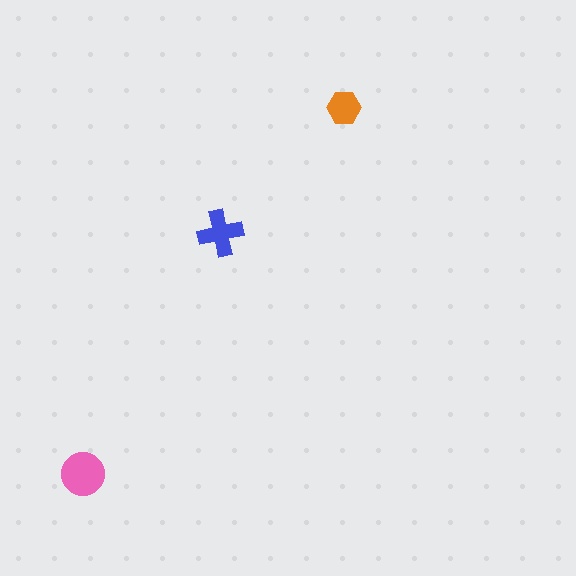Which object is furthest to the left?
The pink circle is leftmost.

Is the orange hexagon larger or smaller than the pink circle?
Smaller.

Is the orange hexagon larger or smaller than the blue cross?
Smaller.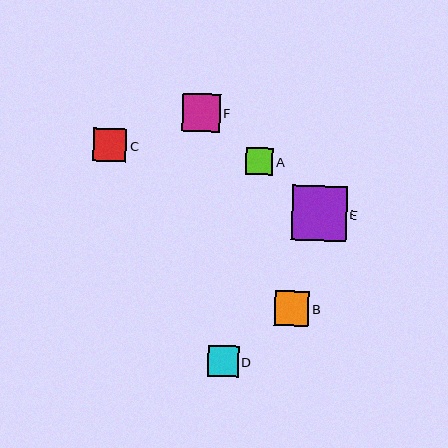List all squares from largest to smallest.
From largest to smallest: E, F, B, C, D, A.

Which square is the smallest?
Square A is the smallest with a size of approximately 27 pixels.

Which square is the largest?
Square E is the largest with a size of approximately 55 pixels.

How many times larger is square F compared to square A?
Square F is approximately 1.4 times the size of square A.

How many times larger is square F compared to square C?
Square F is approximately 1.1 times the size of square C.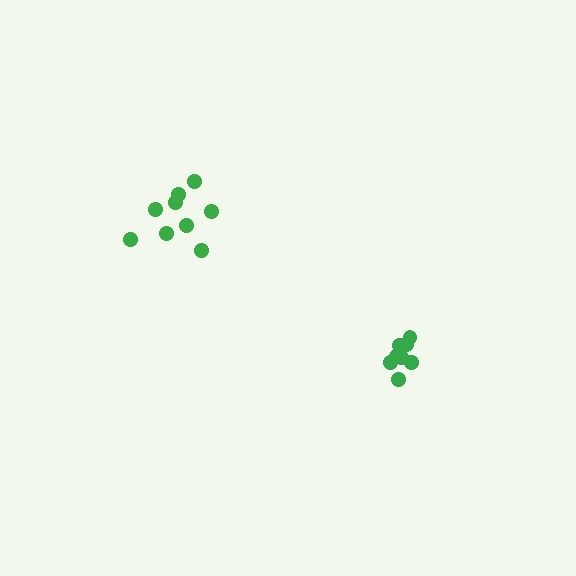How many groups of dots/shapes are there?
There are 2 groups.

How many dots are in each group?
Group 1: 9 dots, Group 2: 9 dots (18 total).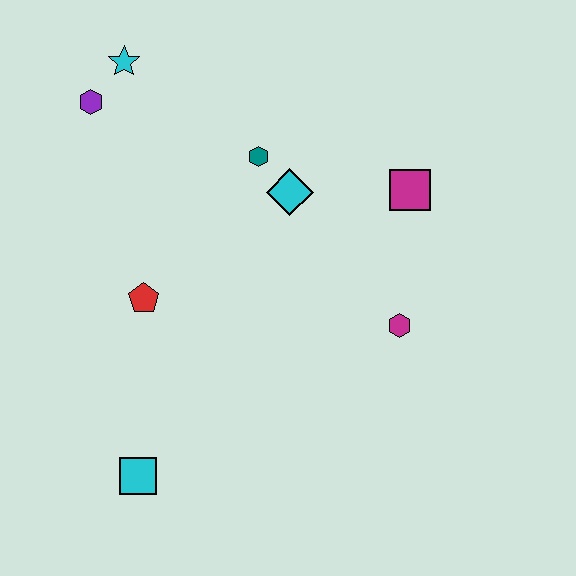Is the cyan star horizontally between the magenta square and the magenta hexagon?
No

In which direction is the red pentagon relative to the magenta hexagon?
The red pentagon is to the left of the magenta hexagon.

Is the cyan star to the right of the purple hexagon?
Yes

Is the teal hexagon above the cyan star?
No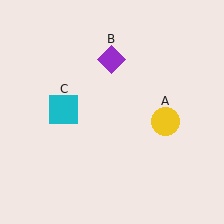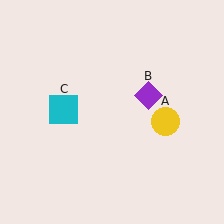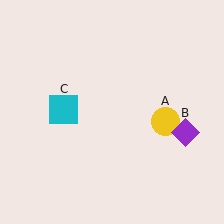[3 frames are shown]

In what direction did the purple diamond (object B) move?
The purple diamond (object B) moved down and to the right.